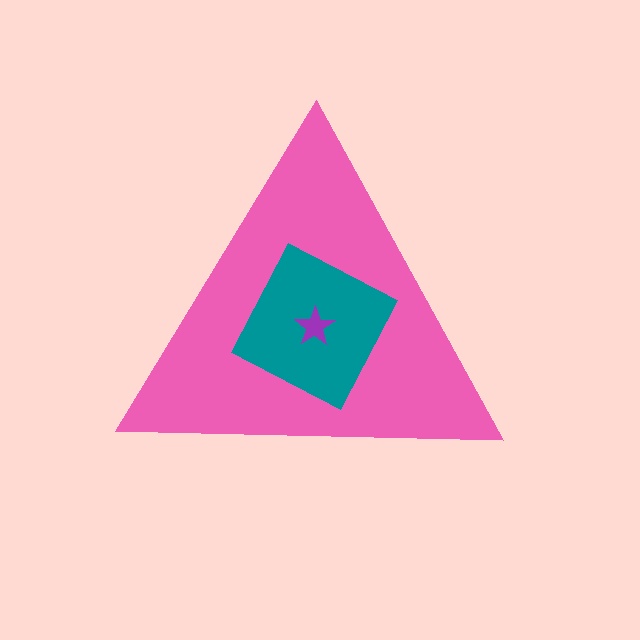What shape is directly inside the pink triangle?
The teal diamond.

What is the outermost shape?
The pink triangle.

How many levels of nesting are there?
3.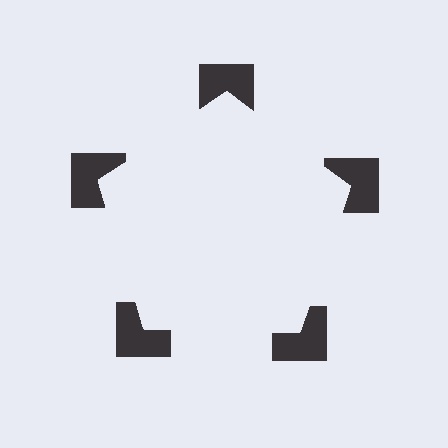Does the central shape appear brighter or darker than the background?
It typically appears slightly brighter than the background, even though no actual brightness change is drawn.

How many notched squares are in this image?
There are 5 — one at each vertex of the illusory pentagon.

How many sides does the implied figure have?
5 sides.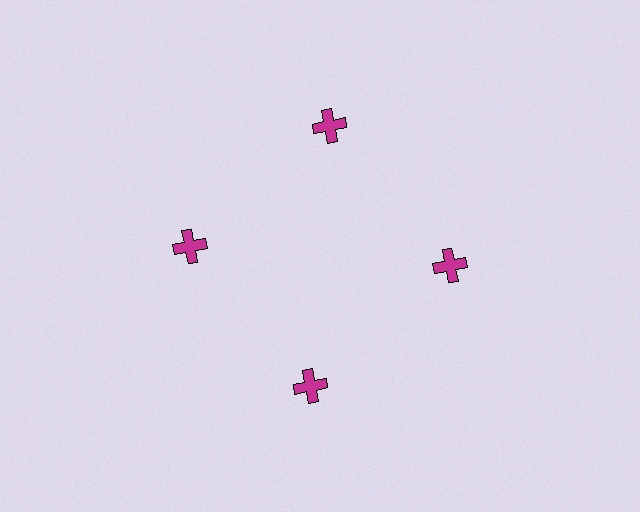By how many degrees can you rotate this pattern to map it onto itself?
The pattern maps onto itself every 90 degrees of rotation.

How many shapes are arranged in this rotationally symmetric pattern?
There are 4 shapes, arranged in 4 groups of 1.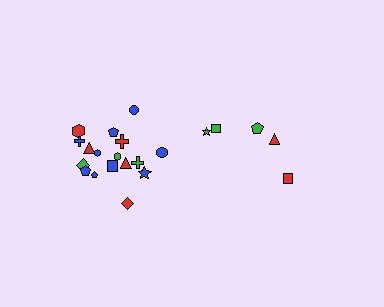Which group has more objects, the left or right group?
The left group.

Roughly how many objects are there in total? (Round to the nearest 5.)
Roughly 20 objects in total.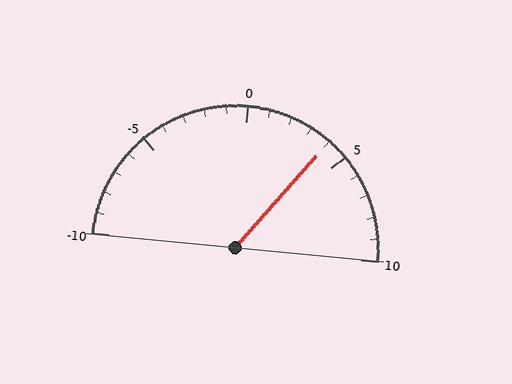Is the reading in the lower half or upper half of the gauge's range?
The reading is in the upper half of the range (-10 to 10).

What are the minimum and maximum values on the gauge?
The gauge ranges from -10 to 10.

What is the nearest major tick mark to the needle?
The nearest major tick mark is 5.